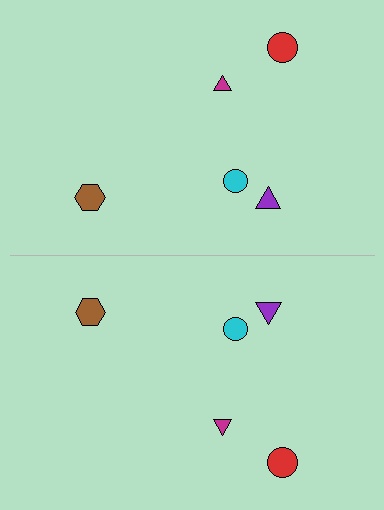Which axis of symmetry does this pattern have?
The pattern has a horizontal axis of symmetry running through the center of the image.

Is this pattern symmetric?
Yes, this pattern has bilateral (reflection) symmetry.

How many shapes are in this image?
There are 10 shapes in this image.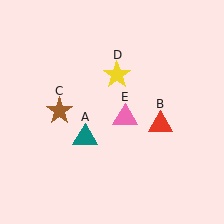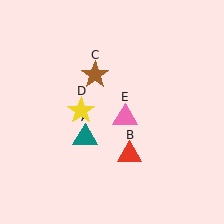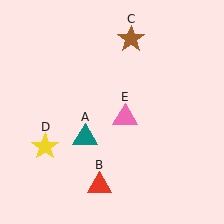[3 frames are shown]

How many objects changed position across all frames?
3 objects changed position: red triangle (object B), brown star (object C), yellow star (object D).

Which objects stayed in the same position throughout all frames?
Teal triangle (object A) and pink triangle (object E) remained stationary.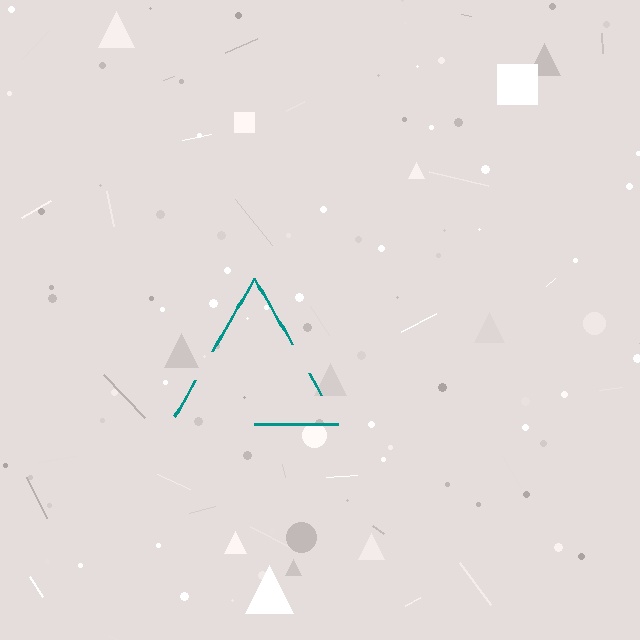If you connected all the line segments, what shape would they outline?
They would outline a triangle.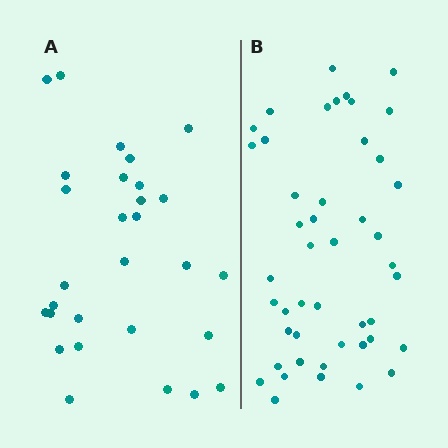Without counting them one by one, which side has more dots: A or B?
Region B (the right region) has more dots.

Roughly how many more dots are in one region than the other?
Region B has approximately 15 more dots than region A.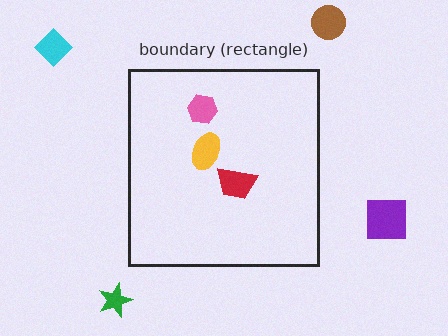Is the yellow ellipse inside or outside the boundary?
Inside.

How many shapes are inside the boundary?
3 inside, 4 outside.